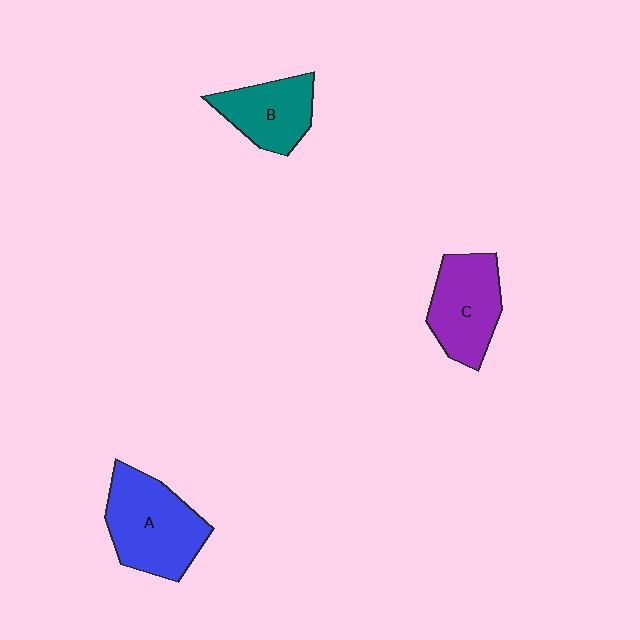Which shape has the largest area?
Shape A (blue).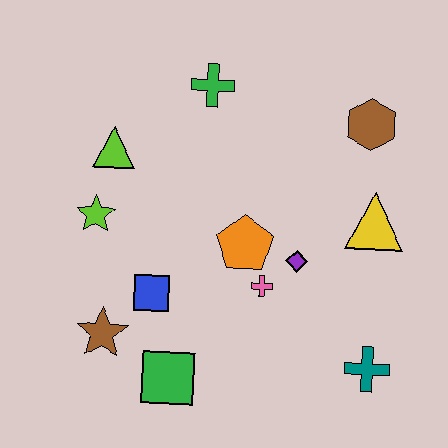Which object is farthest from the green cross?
The teal cross is farthest from the green cross.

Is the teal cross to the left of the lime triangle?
No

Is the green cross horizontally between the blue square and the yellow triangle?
Yes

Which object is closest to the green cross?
The lime triangle is closest to the green cross.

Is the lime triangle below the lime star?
No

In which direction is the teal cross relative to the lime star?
The teal cross is to the right of the lime star.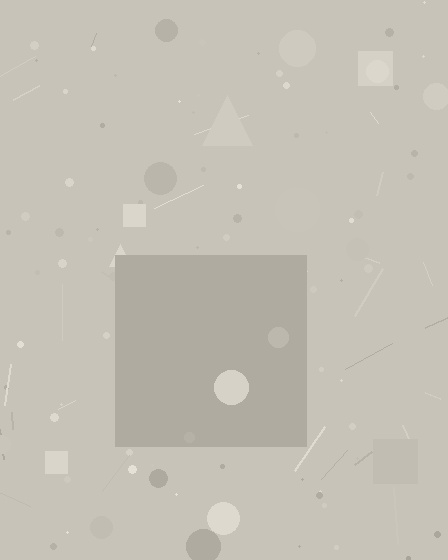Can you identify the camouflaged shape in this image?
The camouflaged shape is a square.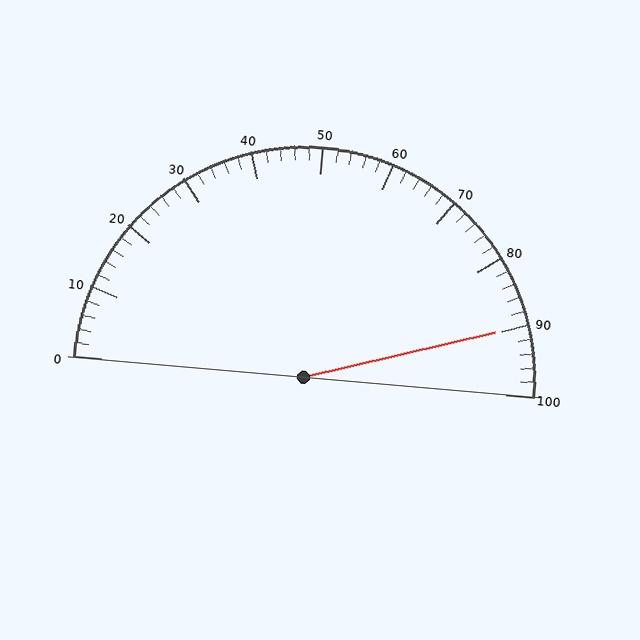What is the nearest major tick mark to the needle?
The nearest major tick mark is 90.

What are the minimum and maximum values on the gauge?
The gauge ranges from 0 to 100.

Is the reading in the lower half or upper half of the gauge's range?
The reading is in the upper half of the range (0 to 100).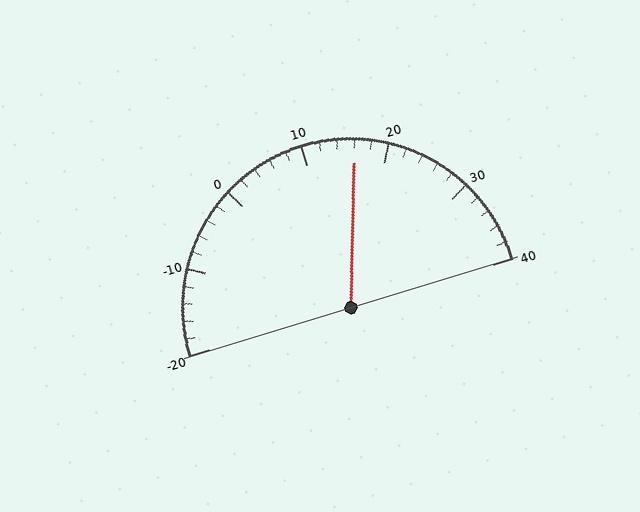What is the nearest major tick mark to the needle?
The nearest major tick mark is 20.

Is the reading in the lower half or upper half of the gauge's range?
The reading is in the upper half of the range (-20 to 40).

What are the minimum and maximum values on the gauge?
The gauge ranges from -20 to 40.